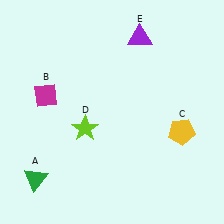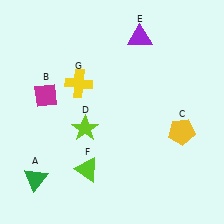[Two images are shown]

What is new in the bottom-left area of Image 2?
A lime triangle (F) was added in the bottom-left area of Image 2.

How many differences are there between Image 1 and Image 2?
There are 2 differences between the two images.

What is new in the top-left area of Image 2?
A yellow cross (G) was added in the top-left area of Image 2.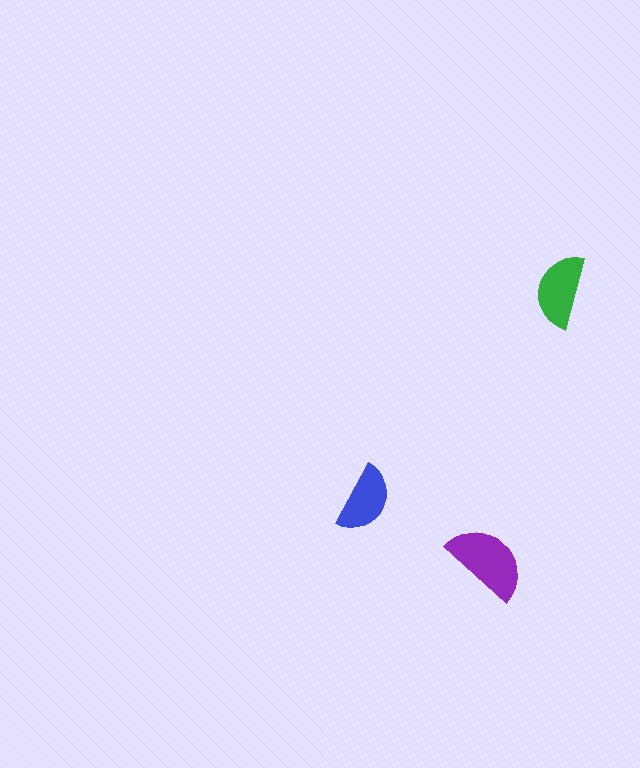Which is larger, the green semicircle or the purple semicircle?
The purple one.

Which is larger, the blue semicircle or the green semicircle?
The green one.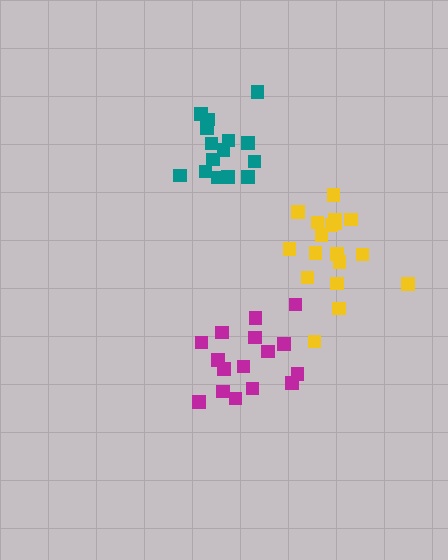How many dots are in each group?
Group 1: 15 dots, Group 2: 18 dots, Group 3: 16 dots (49 total).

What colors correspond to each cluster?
The clusters are colored: teal, yellow, magenta.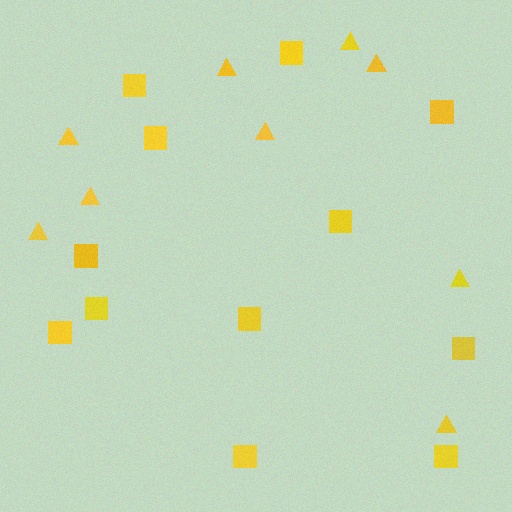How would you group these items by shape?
There are 2 groups: one group of triangles (9) and one group of squares (12).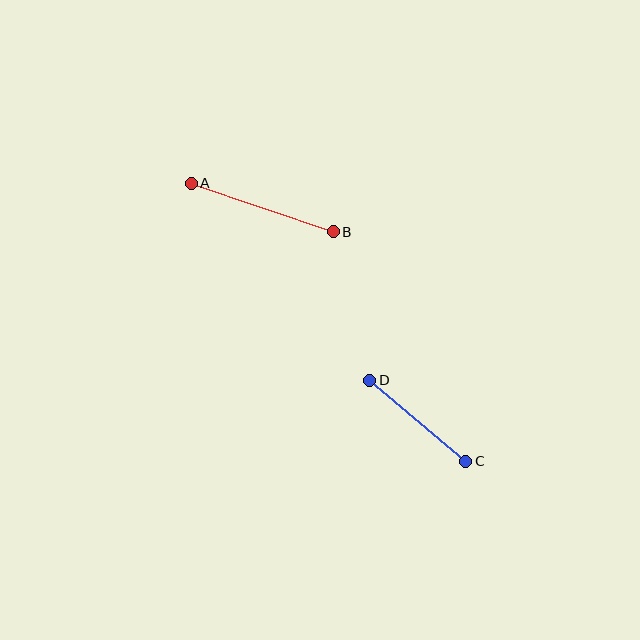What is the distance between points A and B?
The distance is approximately 150 pixels.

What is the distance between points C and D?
The distance is approximately 126 pixels.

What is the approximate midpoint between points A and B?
The midpoint is at approximately (262, 208) pixels.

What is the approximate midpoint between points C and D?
The midpoint is at approximately (418, 421) pixels.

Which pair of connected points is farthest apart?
Points A and B are farthest apart.